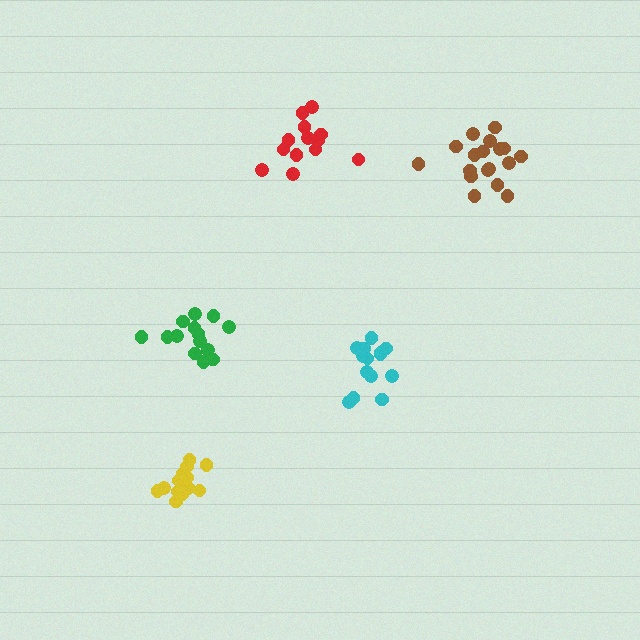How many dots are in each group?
Group 1: 13 dots, Group 2: 15 dots, Group 3: 18 dots, Group 4: 14 dots, Group 5: 14 dots (74 total).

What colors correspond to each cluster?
The clusters are colored: red, yellow, brown, cyan, green.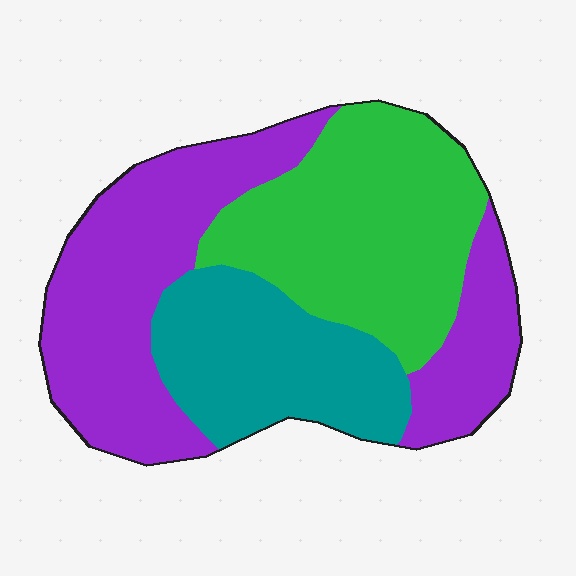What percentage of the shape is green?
Green covers 34% of the shape.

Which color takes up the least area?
Teal, at roughly 25%.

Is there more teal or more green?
Green.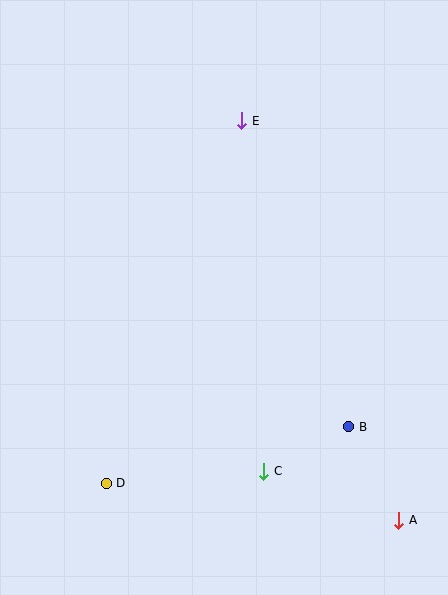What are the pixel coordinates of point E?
Point E is at (242, 121).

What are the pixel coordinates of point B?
Point B is at (349, 427).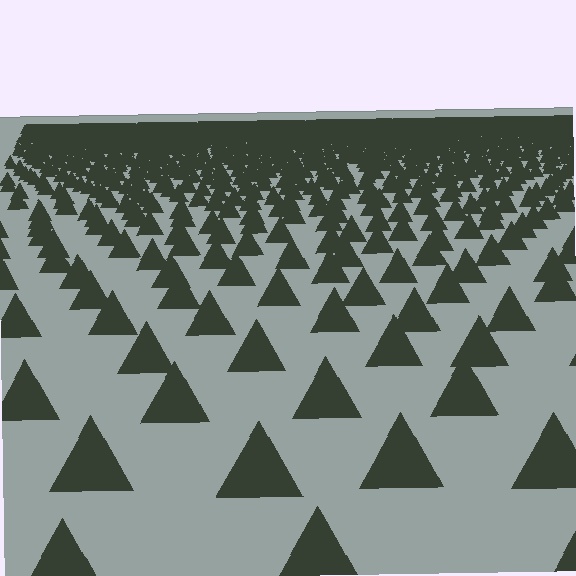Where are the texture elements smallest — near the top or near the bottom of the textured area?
Near the top.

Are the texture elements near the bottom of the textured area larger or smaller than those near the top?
Larger. Near the bottom, elements are closer to the viewer and appear at a bigger on-screen size.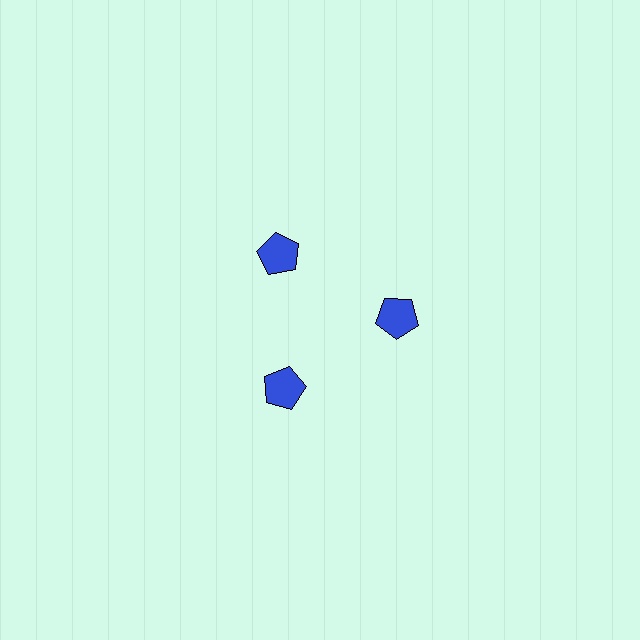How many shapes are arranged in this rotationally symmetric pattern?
There are 3 shapes, arranged in 3 groups of 1.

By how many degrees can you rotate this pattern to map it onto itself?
The pattern maps onto itself every 120 degrees of rotation.